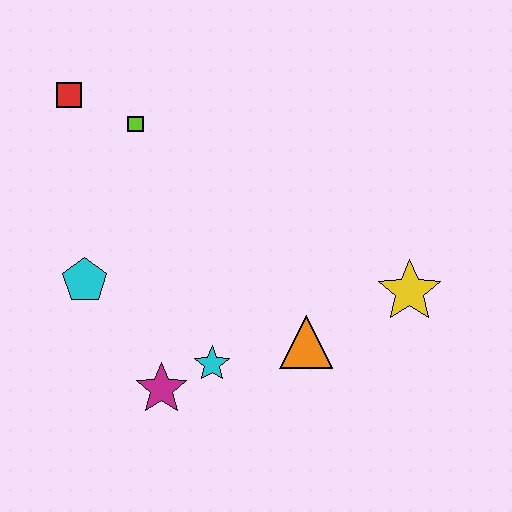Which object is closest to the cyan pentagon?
The magenta star is closest to the cyan pentagon.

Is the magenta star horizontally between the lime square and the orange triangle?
Yes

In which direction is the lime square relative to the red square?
The lime square is to the right of the red square.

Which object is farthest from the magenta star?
The red square is farthest from the magenta star.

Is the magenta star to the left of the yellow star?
Yes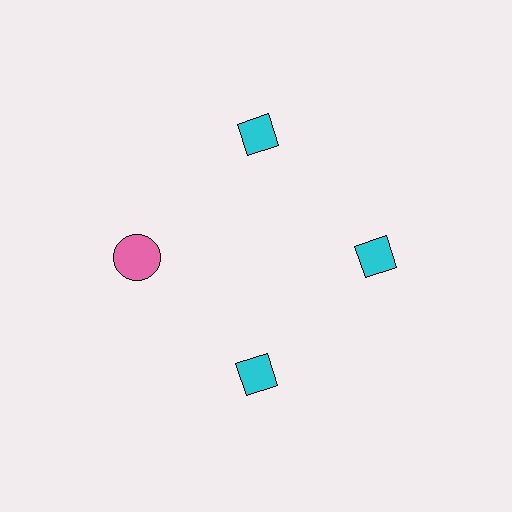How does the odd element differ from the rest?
It differs in both color (pink instead of cyan) and shape (circle instead of diamond).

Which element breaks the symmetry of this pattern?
The pink circle at roughly the 9 o'clock position breaks the symmetry. All other shapes are cyan diamonds.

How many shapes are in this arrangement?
There are 4 shapes arranged in a ring pattern.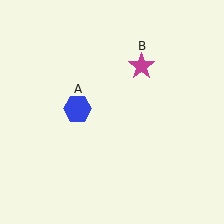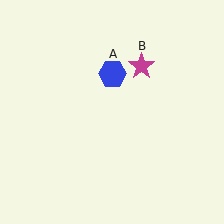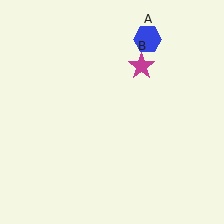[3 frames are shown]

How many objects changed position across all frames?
1 object changed position: blue hexagon (object A).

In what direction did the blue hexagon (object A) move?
The blue hexagon (object A) moved up and to the right.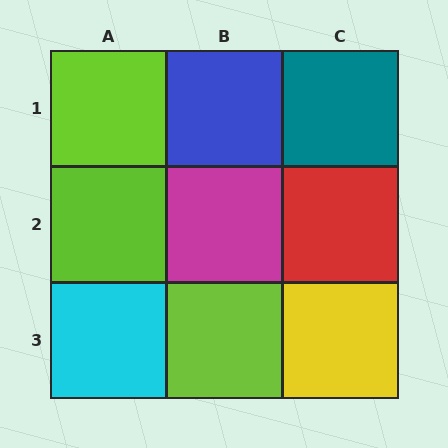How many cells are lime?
3 cells are lime.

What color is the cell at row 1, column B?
Blue.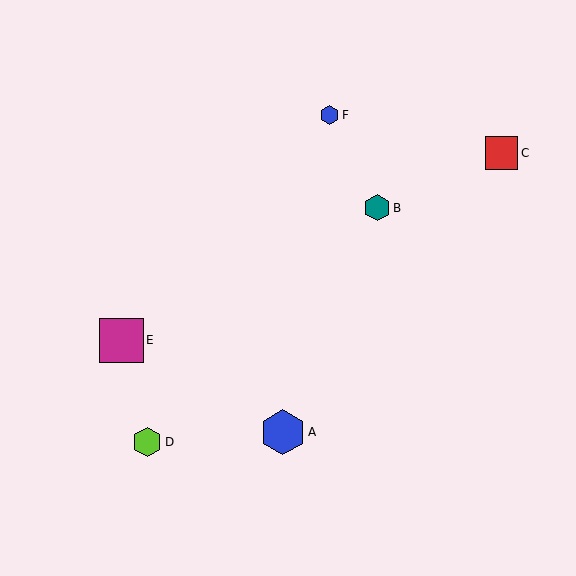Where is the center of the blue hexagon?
The center of the blue hexagon is at (283, 432).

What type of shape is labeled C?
Shape C is a red square.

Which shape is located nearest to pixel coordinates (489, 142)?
The red square (labeled C) at (502, 153) is nearest to that location.